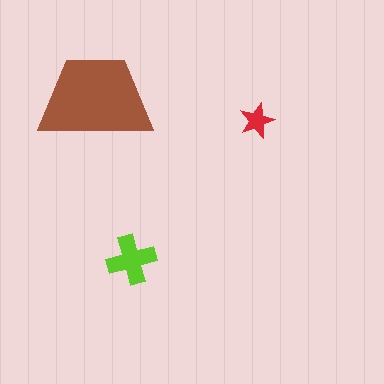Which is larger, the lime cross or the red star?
The lime cross.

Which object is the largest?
The brown trapezoid.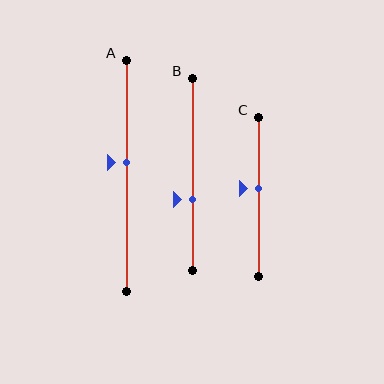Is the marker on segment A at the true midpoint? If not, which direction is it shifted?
No, the marker on segment A is shifted upward by about 6% of the segment length.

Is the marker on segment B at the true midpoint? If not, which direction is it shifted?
No, the marker on segment B is shifted downward by about 13% of the segment length.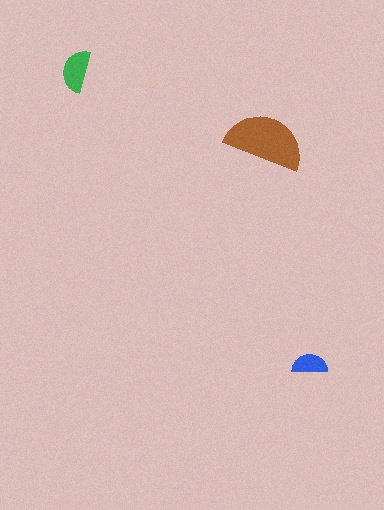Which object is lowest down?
The blue semicircle is bottommost.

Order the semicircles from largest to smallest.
the brown one, the green one, the blue one.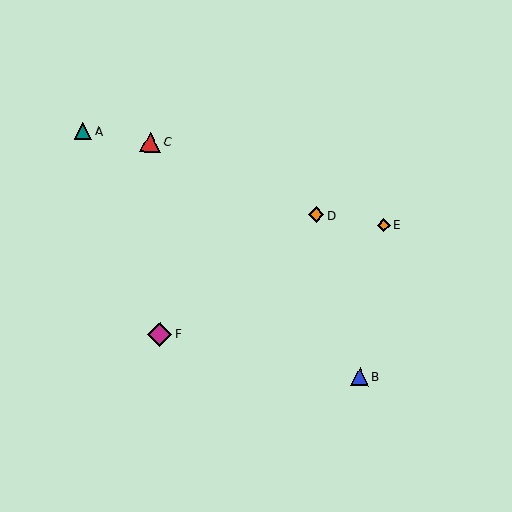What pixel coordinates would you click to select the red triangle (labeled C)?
Click at (150, 142) to select the red triangle C.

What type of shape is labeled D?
Shape D is an orange diamond.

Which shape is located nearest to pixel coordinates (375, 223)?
The orange diamond (labeled E) at (383, 225) is nearest to that location.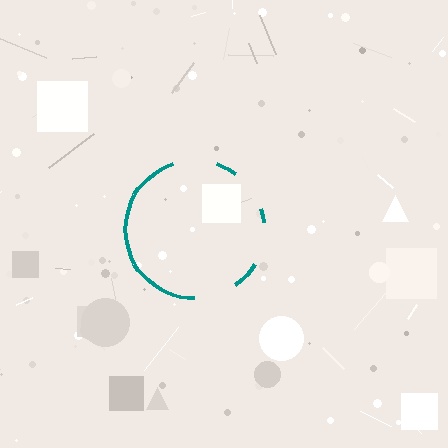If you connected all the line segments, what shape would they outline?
They would outline a circle.